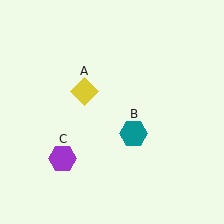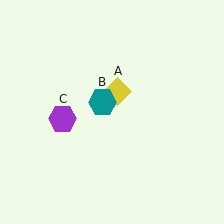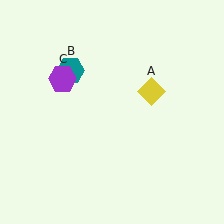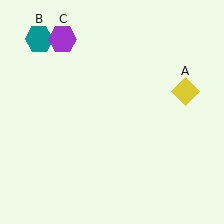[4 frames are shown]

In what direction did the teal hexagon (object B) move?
The teal hexagon (object B) moved up and to the left.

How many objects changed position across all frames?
3 objects changed position: yellow diamond (object A), teal hexagon (object B), purple hexagon (object C).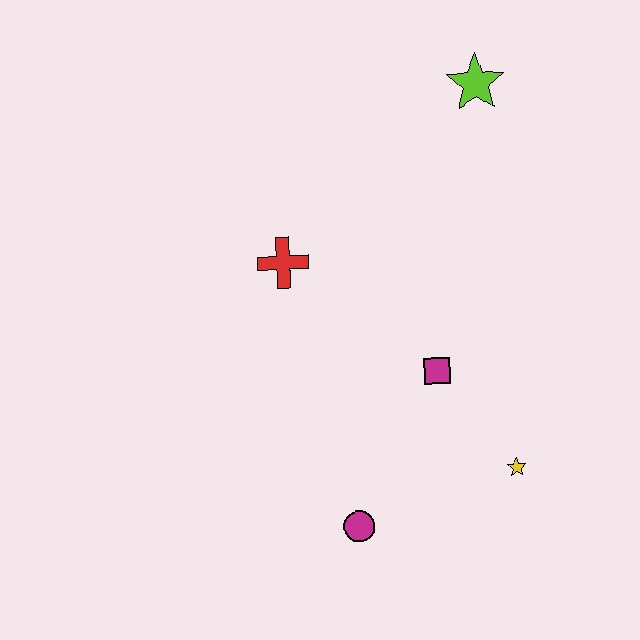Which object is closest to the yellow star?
The magenta square is closest to the yellow star.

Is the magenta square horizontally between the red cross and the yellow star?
Yes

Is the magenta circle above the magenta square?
No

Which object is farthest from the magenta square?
The lime star is farthest from the magenta square.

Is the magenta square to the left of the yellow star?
Yes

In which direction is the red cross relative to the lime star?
The red cross is to the left of the lime star.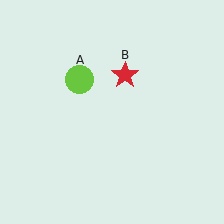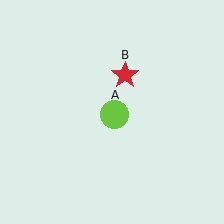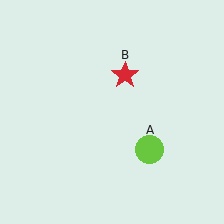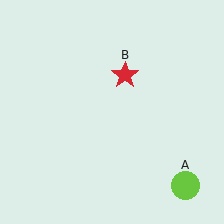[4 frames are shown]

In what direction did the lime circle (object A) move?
The lime circle (object A) moved down and to the right.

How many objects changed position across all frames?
1 object changed position: lime circle (object A).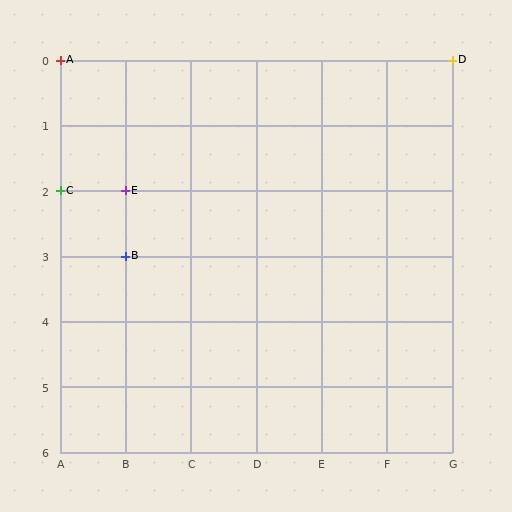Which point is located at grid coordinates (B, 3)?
Point B is at (B, 3).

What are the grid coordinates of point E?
Point E is at grid coordinates (B, 2).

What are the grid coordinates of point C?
Point C is at grid coordinates (A, 2).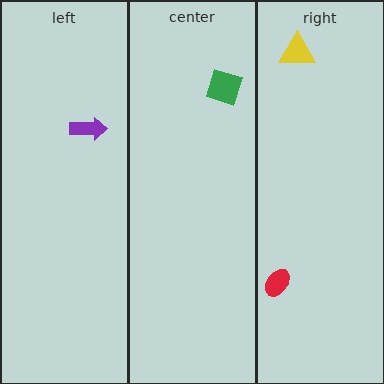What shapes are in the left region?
The purple arrow.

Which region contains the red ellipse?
The right region.